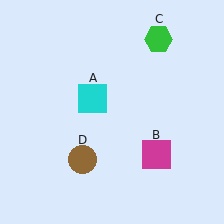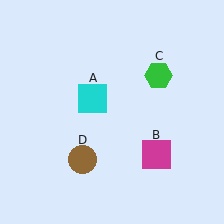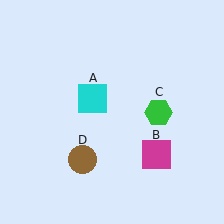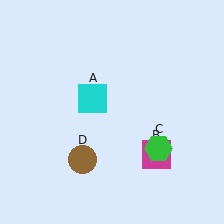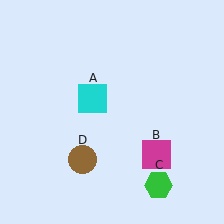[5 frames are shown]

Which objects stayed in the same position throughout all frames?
Cyan square (object A) and magenta square (object B) and brown circle (object D) remained stationary.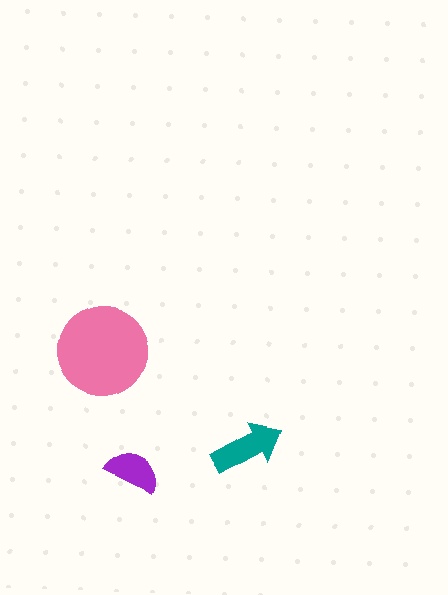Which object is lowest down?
The purple semicircle is bottommost.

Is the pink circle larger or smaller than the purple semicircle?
Larger.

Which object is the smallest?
The purple semicircle.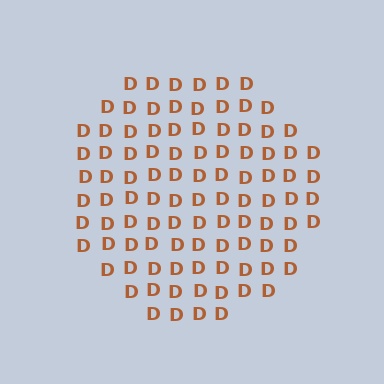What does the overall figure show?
The overall figure shows a circle.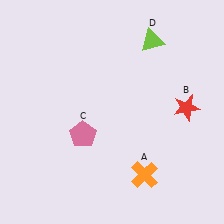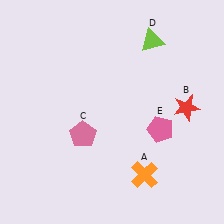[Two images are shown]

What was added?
A pink pentagon (E) was added in Image 2.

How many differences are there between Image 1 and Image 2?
There is 1 difference between the two images.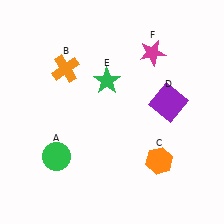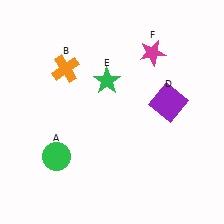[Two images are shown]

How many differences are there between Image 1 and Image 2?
There is 1 difference between the two images.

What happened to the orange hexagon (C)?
The orange hexagon (C) was removed in Image 2. It was in the bottom-right area of Image 1.